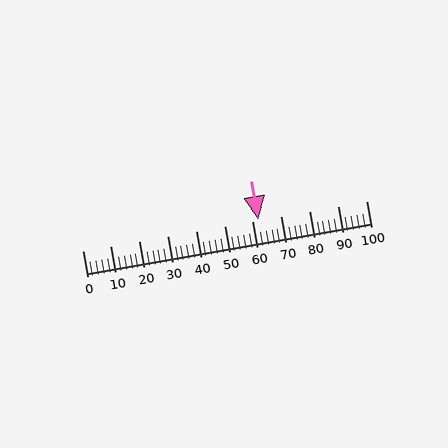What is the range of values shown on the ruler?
The ruler shows values from 0 to 100.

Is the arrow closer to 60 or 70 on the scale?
The arrow is closer to 60.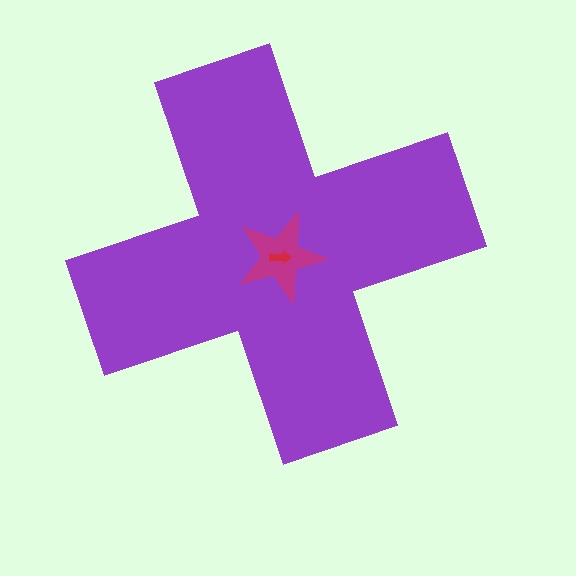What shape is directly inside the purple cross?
The magenta star.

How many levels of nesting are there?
3.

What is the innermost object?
The red arrow.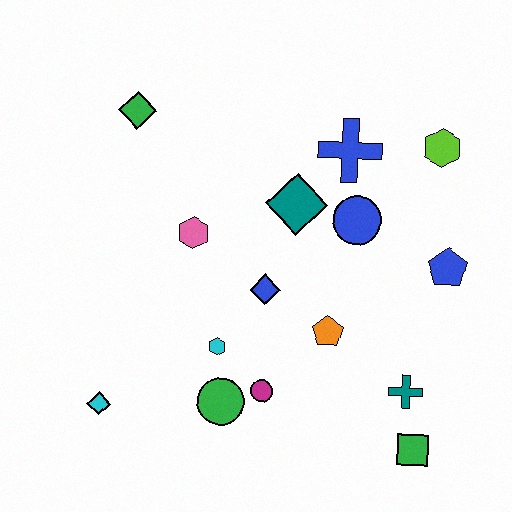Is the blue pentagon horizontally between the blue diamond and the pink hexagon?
No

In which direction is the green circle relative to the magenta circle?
The green circle is to the left of the magenta circle.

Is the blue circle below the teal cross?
No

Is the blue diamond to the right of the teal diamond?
No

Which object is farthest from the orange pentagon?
The green diamond is farthest from the orange pentagon.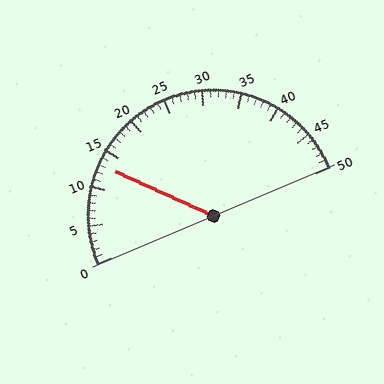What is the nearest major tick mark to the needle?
The nearest major tick mark is 15.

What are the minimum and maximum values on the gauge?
The gauge ranges from 0 to 50.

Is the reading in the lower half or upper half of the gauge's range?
The reading is in the lower half of the range (0 to 50).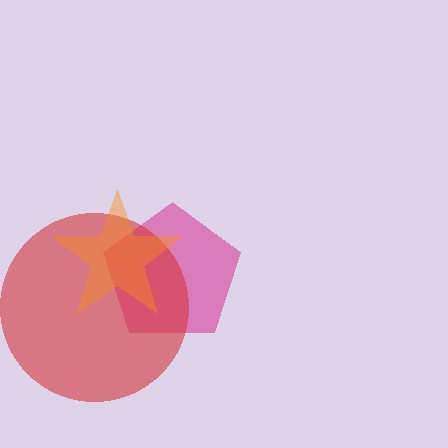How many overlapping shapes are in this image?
There are 3 overlapping shapes in the image.